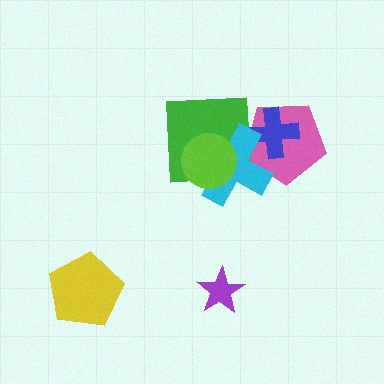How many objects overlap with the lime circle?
2 objects overlap with the lime circle.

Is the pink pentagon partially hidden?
Yes, it is partially covered by another shape.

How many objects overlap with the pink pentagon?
2 objects overlap with the pink pentagon.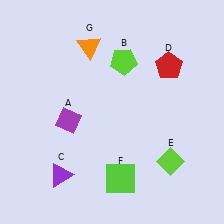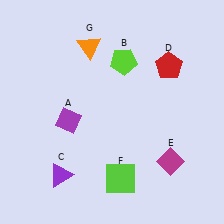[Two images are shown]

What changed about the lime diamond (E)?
In Image 1, E is lime. In Image 2, it changed to magenta.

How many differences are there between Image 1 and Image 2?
There is 1 difference between the two images.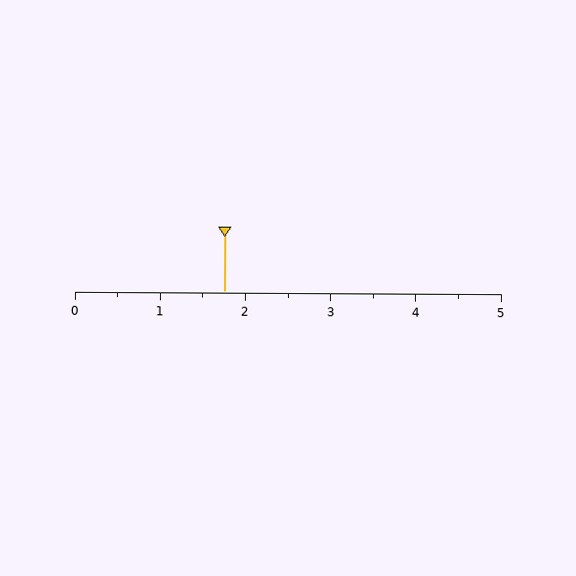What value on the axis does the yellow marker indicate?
The marker indicates approximately 1.8.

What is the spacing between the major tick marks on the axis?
The major ticks are spaced 1 apart.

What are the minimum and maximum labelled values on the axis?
The axis runs from 0 to 5.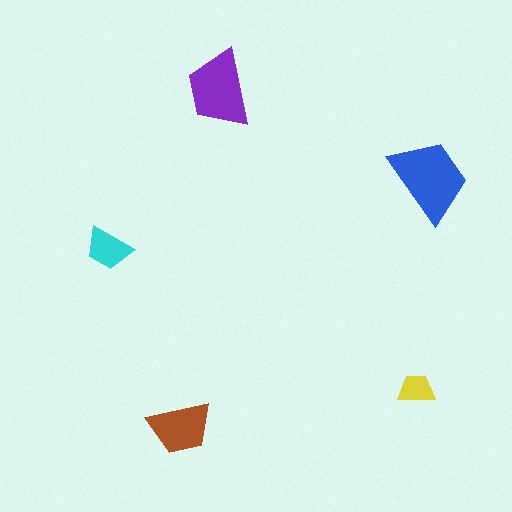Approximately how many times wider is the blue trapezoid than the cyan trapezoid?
About 2 times wider.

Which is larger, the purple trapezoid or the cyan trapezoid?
The purple one.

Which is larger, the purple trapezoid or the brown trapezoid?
The purple one.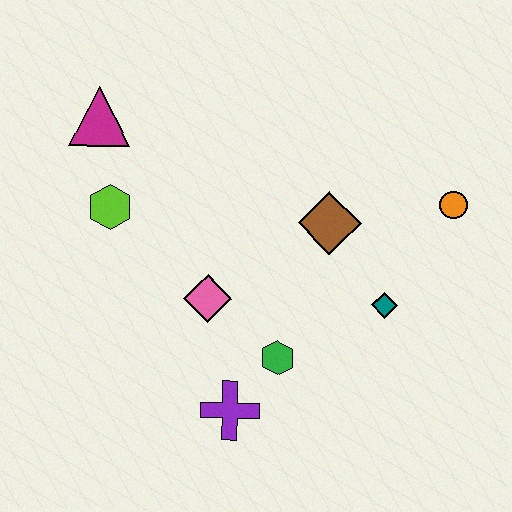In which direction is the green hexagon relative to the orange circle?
The green hexagon is to the left of the orange circle.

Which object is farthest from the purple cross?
The magenta triangle is farthest from the purple cross.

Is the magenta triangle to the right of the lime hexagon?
No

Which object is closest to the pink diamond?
The green hexagon is closest to the pink diamond.